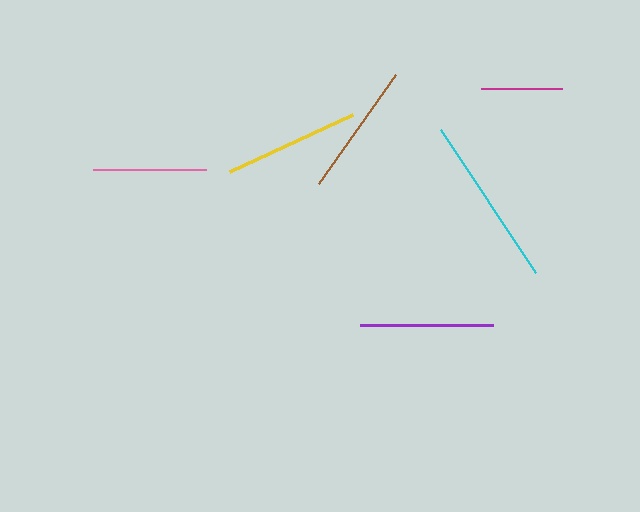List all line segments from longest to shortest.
From longest to shortest: cyan, yellow, purple, brown, pink, magenta.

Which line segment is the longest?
The cyan line is the longest at approximately 171 pixels.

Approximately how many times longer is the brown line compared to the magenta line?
The brown line is approximately 1.6 times the length of the magenta line.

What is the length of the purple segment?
The purple segment is approximately 133 pixels long.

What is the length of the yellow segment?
The yellow segment is approximately 136 pixels long.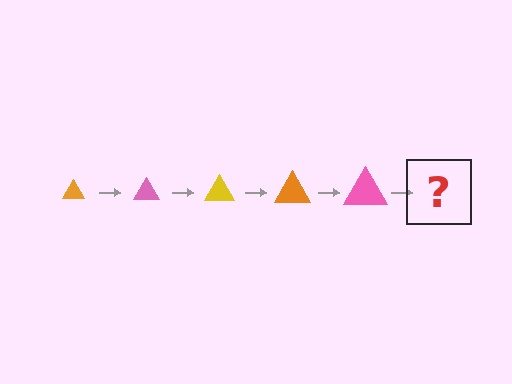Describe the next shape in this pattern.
It should be a yellow triangle, larger than the previous one.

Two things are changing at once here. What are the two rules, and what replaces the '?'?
The two rules are that the triangle grows larger each step and the color cycles through orange, pink, and yellow. The '?' should be a yellow triangle, larger than the previous one.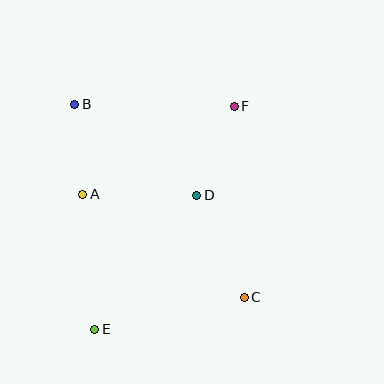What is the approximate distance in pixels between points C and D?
The distance between C and D is approximately 112 pixels.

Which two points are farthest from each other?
Points E and F are farthest from each other.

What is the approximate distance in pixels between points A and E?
The distance between A and E is approximately 135 pixels.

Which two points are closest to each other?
Points A and B are closest to each other.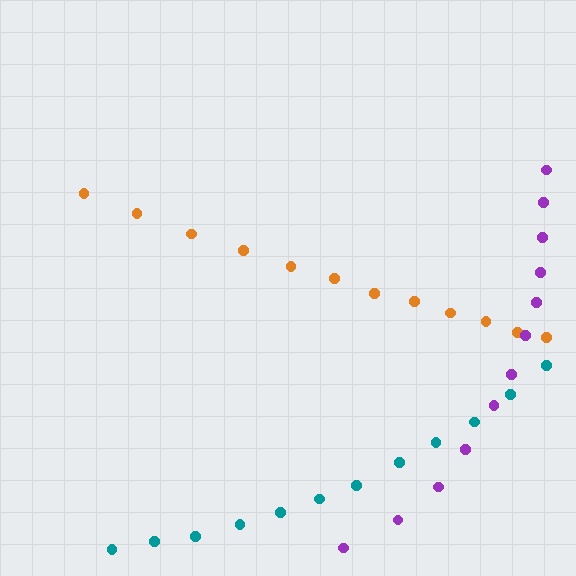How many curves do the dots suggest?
There are 3 distinct paths.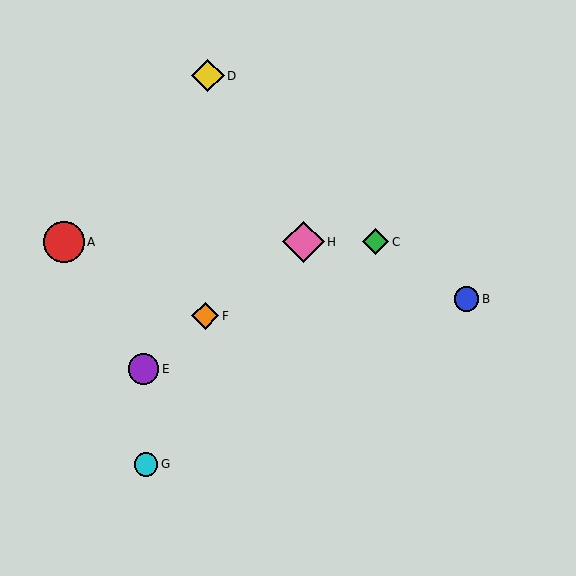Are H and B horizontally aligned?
No, H is at y≈242 and B is at y≈299.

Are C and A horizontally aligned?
Yes, both are at y≈242.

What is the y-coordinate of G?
Object G is at y≈465.